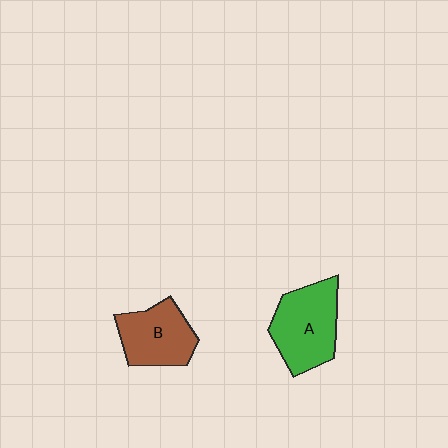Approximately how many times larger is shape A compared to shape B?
Approximately 1.2 times.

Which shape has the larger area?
Shape A (green).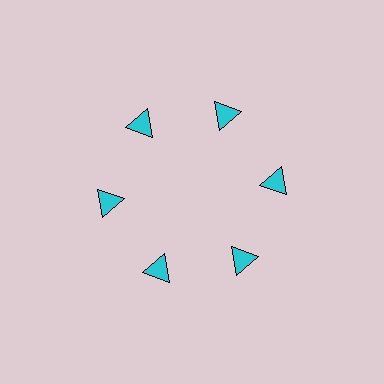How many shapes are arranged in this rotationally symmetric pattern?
There are 6 shapes, arranged in 6 groups of 1.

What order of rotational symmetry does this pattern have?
This pattern has 6-fold rotational symmetry.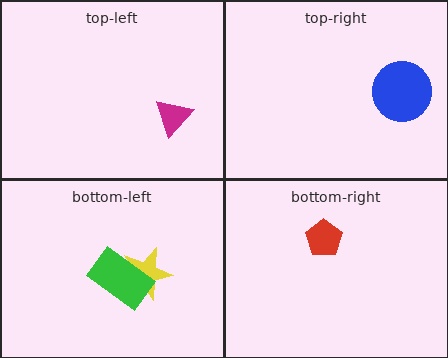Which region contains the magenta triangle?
The top-left region.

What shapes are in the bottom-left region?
The yellow star, the green rectangle.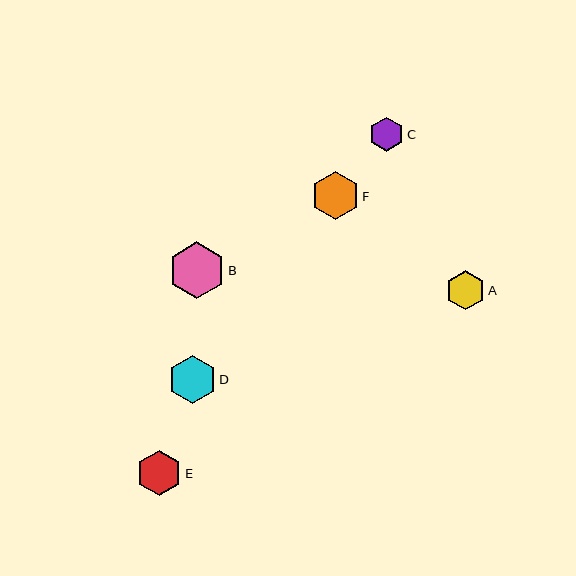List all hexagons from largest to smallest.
From largest to smallest: B, D, F, E, A, C.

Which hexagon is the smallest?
Hexagon C is the smallest with a size of approximately 34 pixels.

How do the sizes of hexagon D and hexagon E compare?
Hexagon D and hexagon E are approximately the same size.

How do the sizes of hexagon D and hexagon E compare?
Hexagon D and hexagon E are approximately the same size.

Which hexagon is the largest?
Hexagon B is the largest with a size of approximately 57 pixels.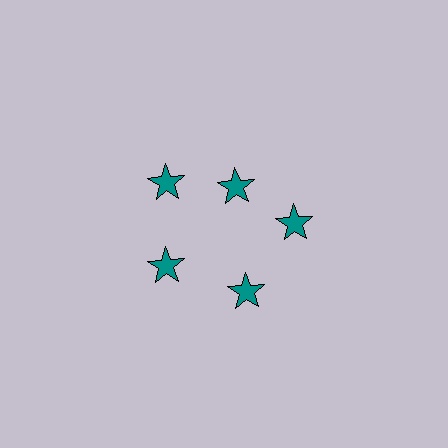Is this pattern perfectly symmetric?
No. The 5 teal stars are arranged in a ring, but one element near the 1 o'clock position is pulled inward toward the center, breaking the 5-fold rotational symmetry.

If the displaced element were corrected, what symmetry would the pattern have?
It would have 5-fold rotational symmetry — the pattern would map onto itself every 72 degrees.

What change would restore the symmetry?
The symmetry would be restored by moving it outward, back onto the ring so that all 5 stars sit at equal angles and equal distance from the center.